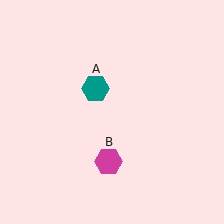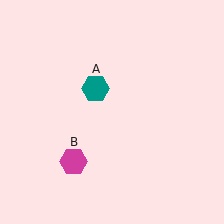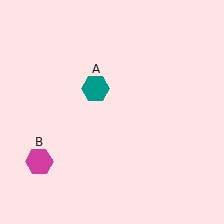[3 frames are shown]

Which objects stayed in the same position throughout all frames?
Teal hexagon (object A) remained stationary.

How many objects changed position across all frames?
1 object changed position: magenta hexagon (object B).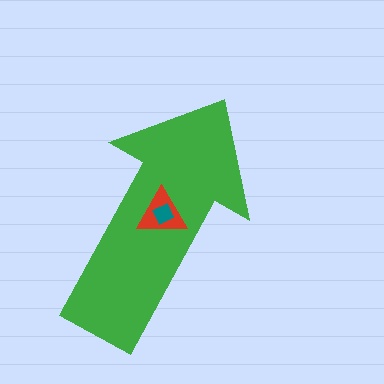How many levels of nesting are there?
3.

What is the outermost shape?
The green arrow.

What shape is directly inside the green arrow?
The red triangle.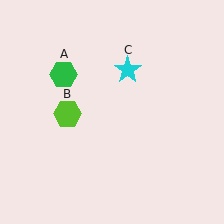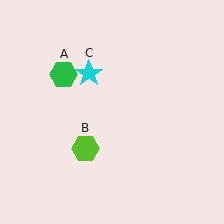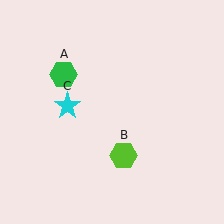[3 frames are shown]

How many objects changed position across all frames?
2 objects changed position: lime hexagon (object B), cyan star (object C).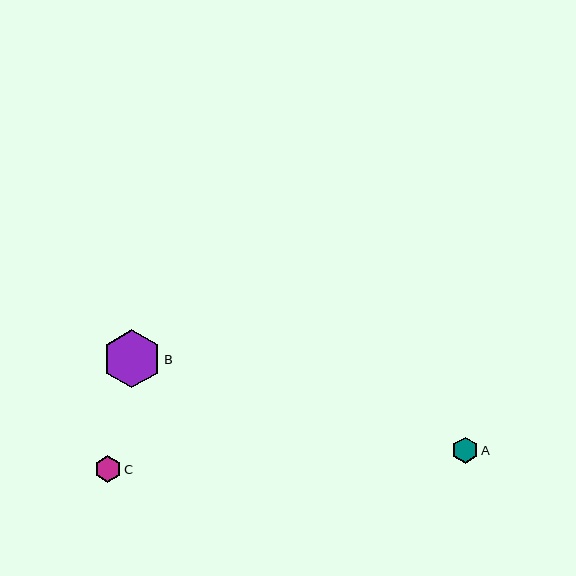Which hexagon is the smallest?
Hexagon A is the smallest with a size of approximately 26 pixels.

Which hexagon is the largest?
Hexagon B is the largest with a size of approximately 58 pixels.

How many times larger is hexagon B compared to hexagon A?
Hexagon B is approximately 2.2 times the size of hexagon A.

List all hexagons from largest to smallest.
From largest to smallest: B, C, A.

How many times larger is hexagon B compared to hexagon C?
Hexagon B is approximately 2.2 times the size of hexagon C.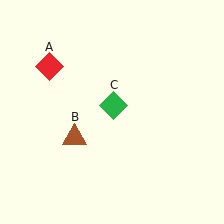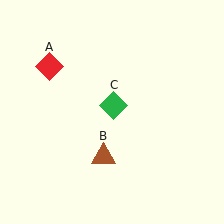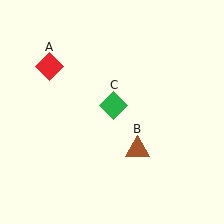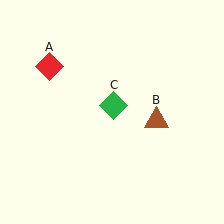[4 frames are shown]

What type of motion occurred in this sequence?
The brown triangle (object B) rotated counterclockwise around the center of the scene.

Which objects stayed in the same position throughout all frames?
Red diamond (object A) and green diamond (object C) remained stationary.